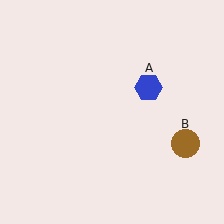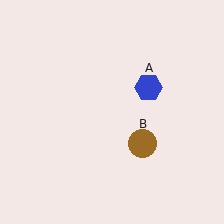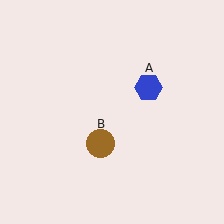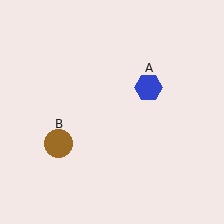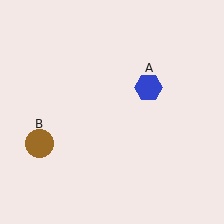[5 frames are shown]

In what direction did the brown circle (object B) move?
The brown circle (object B) moved left.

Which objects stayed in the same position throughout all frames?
Blue hexagon (object A) remained stationary.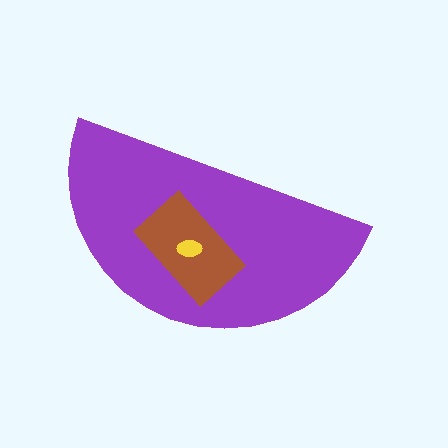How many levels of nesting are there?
3.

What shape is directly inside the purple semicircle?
The brown rectangle.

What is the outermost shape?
The purple semicircle.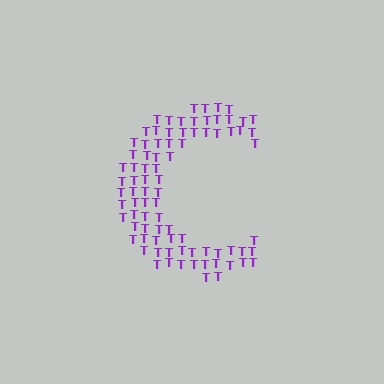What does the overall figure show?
The overall figure shows the letter C.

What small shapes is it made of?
It is made of small letter T's.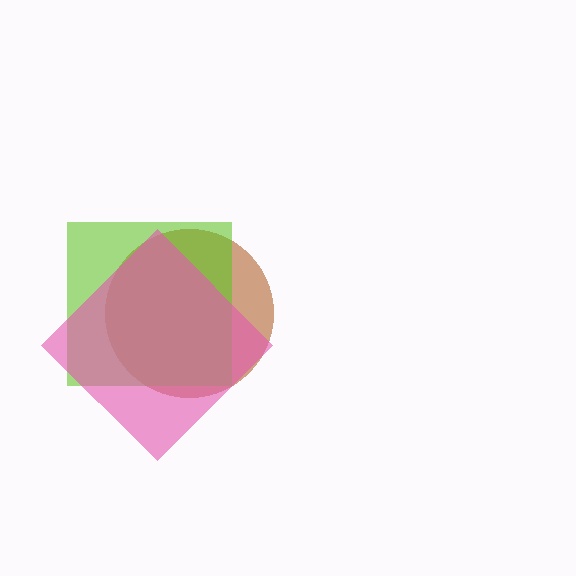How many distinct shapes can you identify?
There are 3 distinct shapes: a brown circle, a lime square, a pink diamond.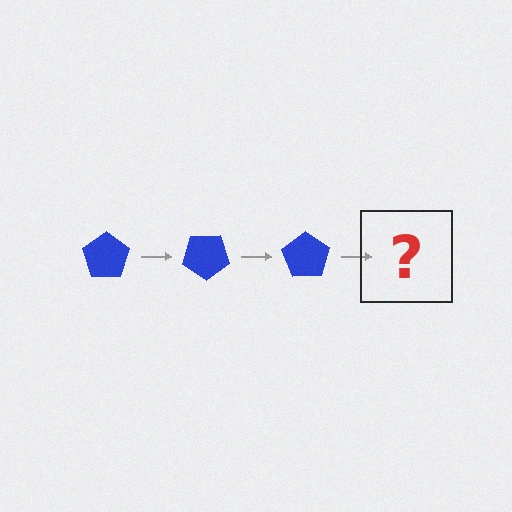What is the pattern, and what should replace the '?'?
The pattern is that the pentagon rotates 35 degrees each step. The '?' should be a blue pentagon rotated 105 degrees.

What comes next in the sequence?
The next element should be a blue pentagon rotated 105 degrees.